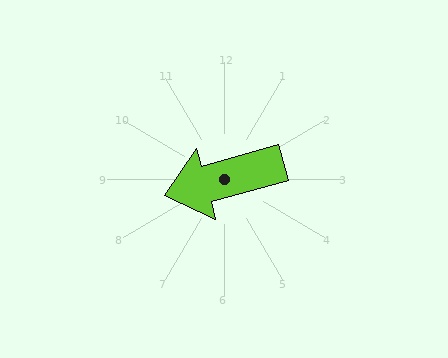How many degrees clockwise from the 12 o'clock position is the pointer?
Approximately 255 degrees.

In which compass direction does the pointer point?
West.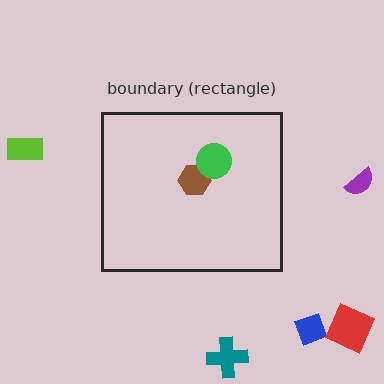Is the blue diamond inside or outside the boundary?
Outside.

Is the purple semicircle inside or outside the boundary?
Outside.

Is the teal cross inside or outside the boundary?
Outside.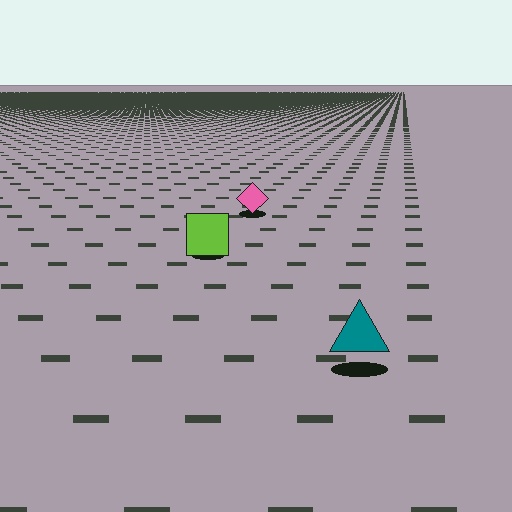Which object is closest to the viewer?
The teal triangle is closest. The texture marks near it are larger and more spread out.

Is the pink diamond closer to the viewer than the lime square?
No. The lime square is closer — you can tell from the texture gradient: the ground texture is coarser near it.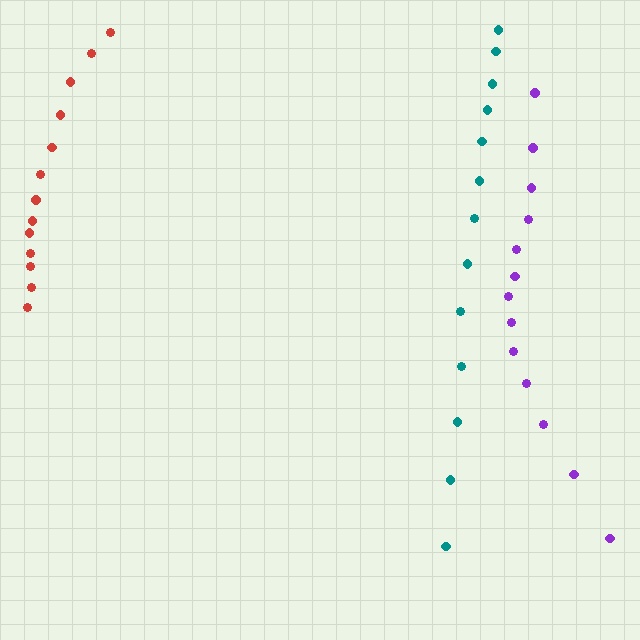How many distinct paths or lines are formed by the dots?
There are 3 distinct paths.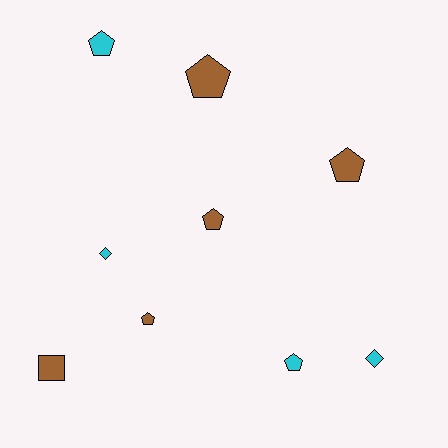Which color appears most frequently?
Brown, with 5 objects.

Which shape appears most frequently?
Pentagon, with 6 objects.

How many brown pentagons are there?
There are 4 brown pentagons.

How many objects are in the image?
There are 9 objects.